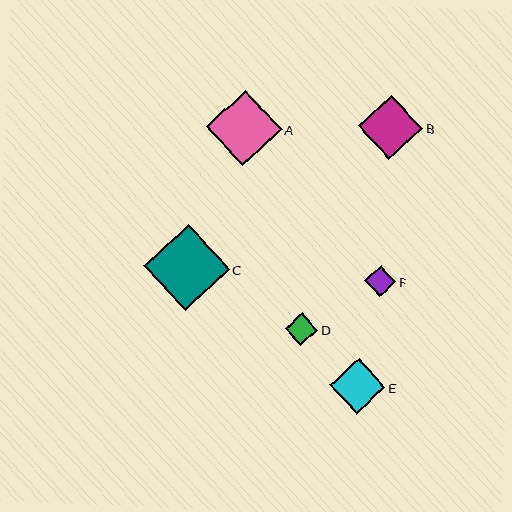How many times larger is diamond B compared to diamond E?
Diamond B is approximately 1.1 times the size of diamond E.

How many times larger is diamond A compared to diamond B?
Diamond A is approximately 1.2 times the size of diamond B.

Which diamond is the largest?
Diamond C is the largest with a size of approximately 86 pixels.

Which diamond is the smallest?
Diamond F is the smallest with a size of approximately 31 pixels.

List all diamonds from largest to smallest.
From largest to smallest: C, A, B, E, D, F.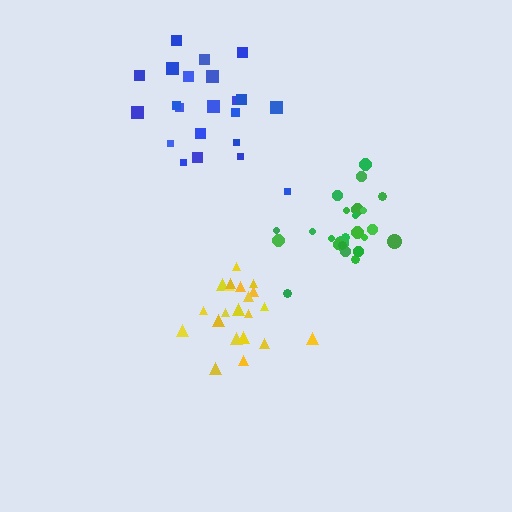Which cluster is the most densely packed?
Yellow.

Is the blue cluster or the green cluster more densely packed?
Green.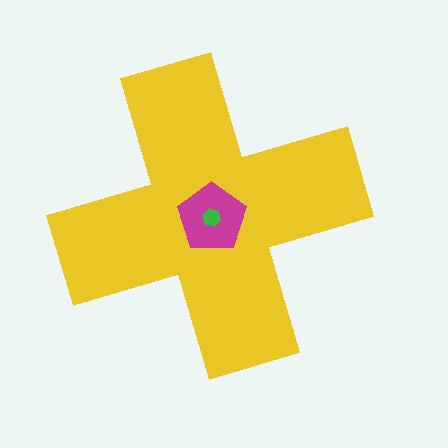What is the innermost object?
The green hexagon.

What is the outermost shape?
The yellow cross.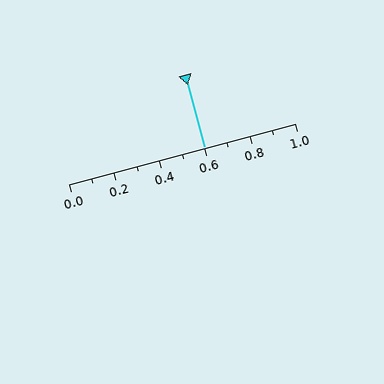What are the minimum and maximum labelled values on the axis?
The axis runs from 0.0 to 1.0.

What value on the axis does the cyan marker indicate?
The marker indicates approximately 0.6.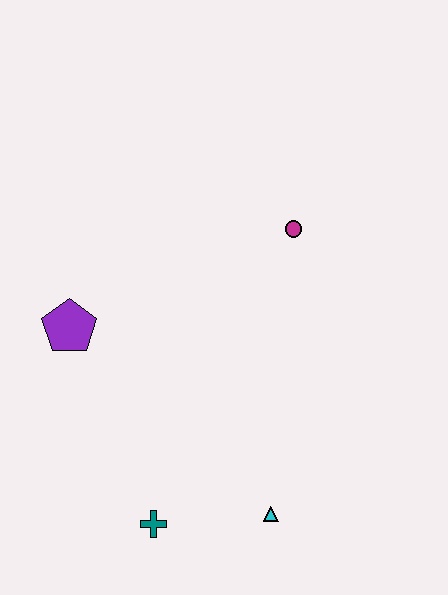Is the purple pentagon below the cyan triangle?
No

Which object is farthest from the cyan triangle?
The magenta circle is farthest from the cyan triangle.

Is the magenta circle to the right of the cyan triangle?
Yes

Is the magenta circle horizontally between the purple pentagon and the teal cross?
No